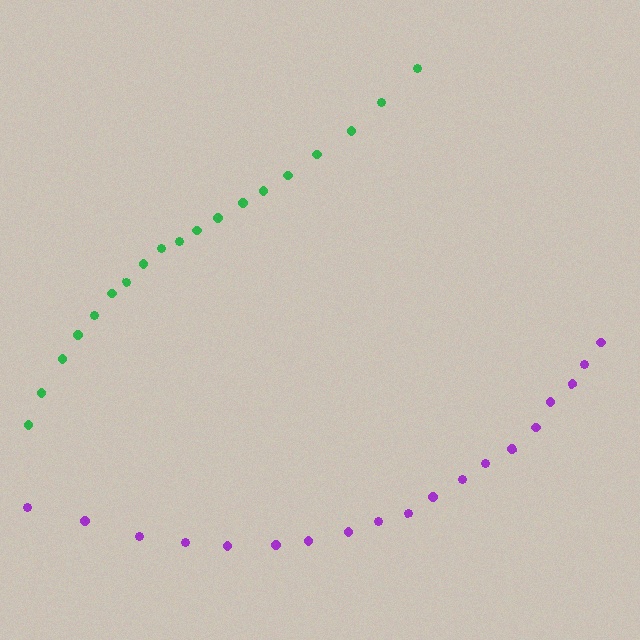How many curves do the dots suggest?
There are 2 distinct paths.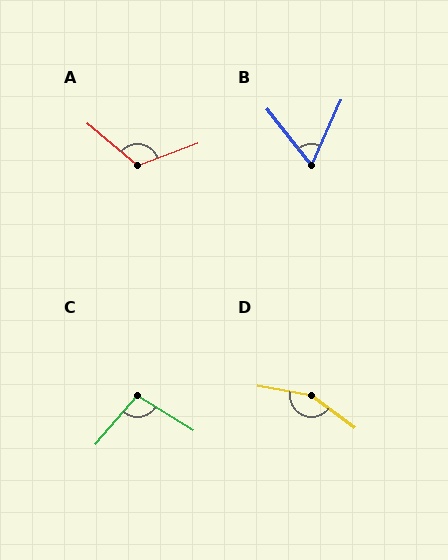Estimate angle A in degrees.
Approximately 120 degrees.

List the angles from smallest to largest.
B (63°), C (99°), A (120°), D (154°).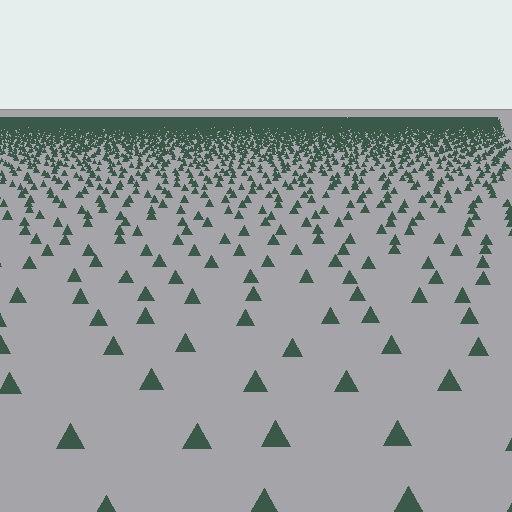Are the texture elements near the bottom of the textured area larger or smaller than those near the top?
Larger. Near the bottom, elements are closer to the viewer and appear at a bigger on-screen size.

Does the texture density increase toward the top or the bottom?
Density increases toward the top.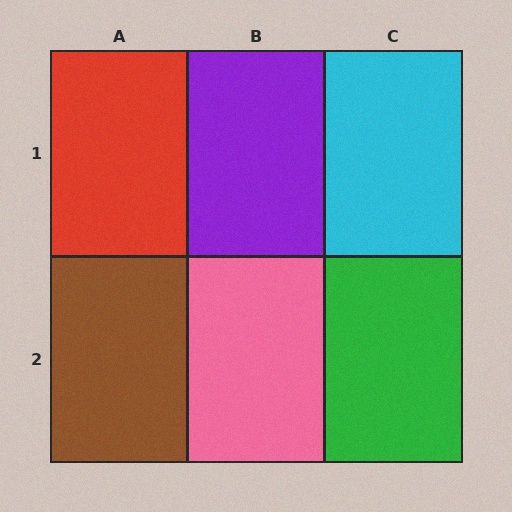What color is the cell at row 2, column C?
Green.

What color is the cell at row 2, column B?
Pink.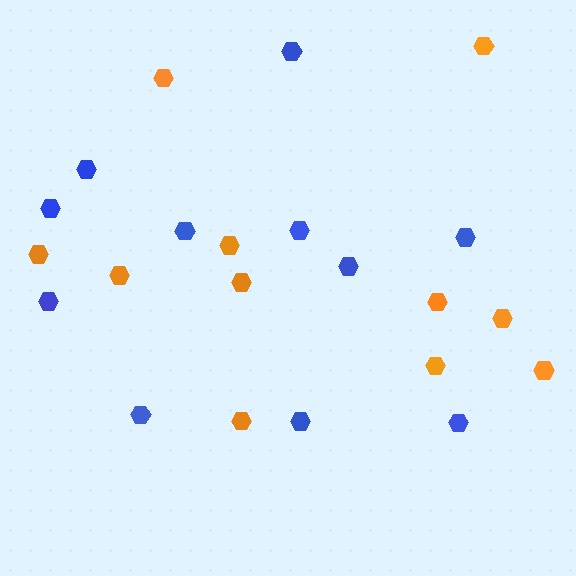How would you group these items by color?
There are 2 groups: one group of orange hexagons (11) and one group of blue hexagons (11).